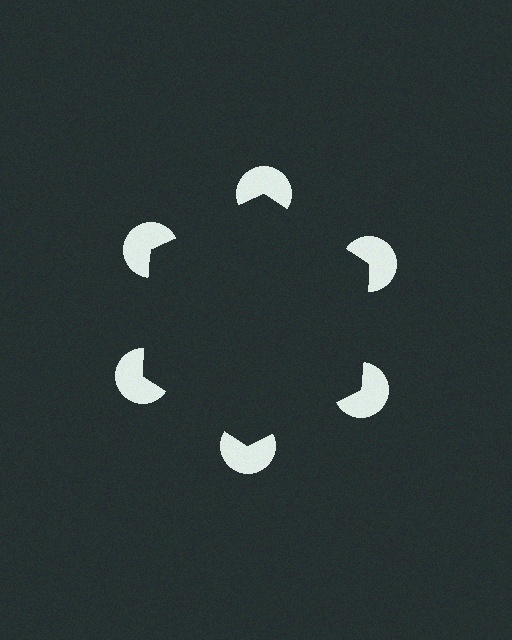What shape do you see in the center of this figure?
An illusory hexagon — its edges are inferred from the aligned wedge cuts in the pac-man discs, not physically drawn.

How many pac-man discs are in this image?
There are 6 — one at each vertex of the illusory hexagon.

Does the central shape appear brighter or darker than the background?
It typically appears slightly darker than the background, even though no actual brightness change is drawn.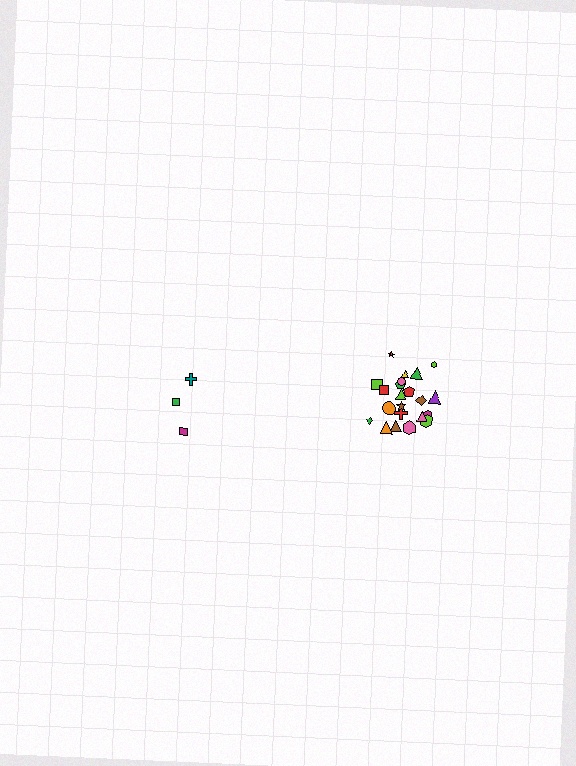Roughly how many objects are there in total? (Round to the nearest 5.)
Roughly 25 objects in total.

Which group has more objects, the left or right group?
The right group.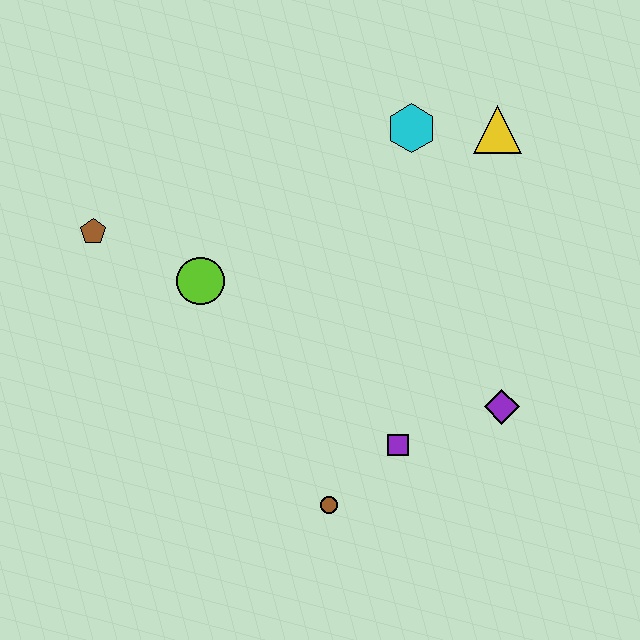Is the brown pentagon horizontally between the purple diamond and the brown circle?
No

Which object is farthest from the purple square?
The brown pentagon is farthest from the purple square.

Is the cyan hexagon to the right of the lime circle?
Yes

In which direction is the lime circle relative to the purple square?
The lime circle is to the left of the purple square.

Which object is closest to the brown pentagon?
The lime circle is closest to the brown pentagon.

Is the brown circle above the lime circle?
No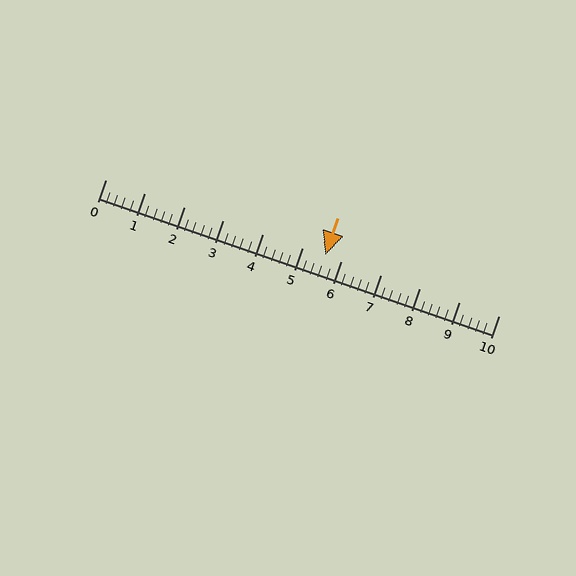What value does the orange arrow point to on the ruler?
The orange arrow points to approximately 5.6.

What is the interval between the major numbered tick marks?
The major tick marks are spaced 1 units apart.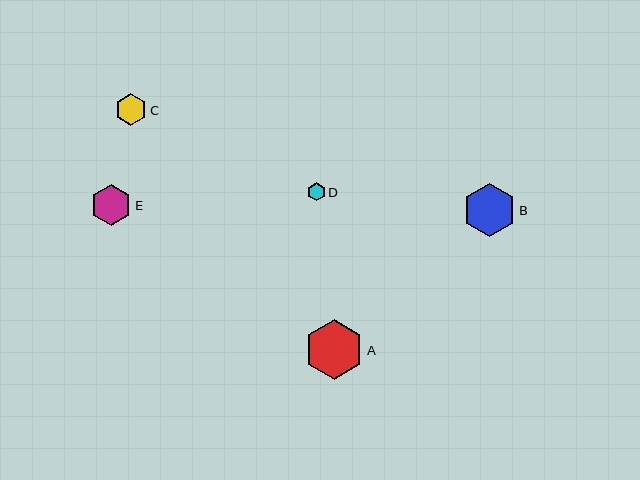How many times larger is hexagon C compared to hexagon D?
Hexagon C is approximately 1.7 times the size of hexagon D.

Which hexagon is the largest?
Hexagon A is the largest with a size of approximately 59 pixels.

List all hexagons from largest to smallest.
From largest to smallest: A, B, E, C, D.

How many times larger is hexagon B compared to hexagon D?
Hexagon B is approximately 2.9 times the size of hexagon D.